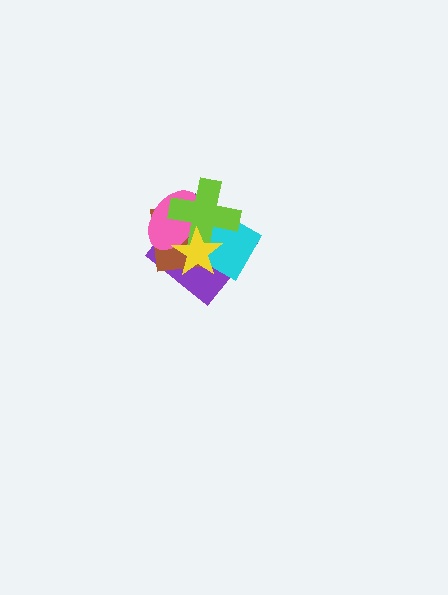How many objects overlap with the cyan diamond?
5 objects overlap with the cyan diamond.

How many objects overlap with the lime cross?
5 objects overlap with the lime cross.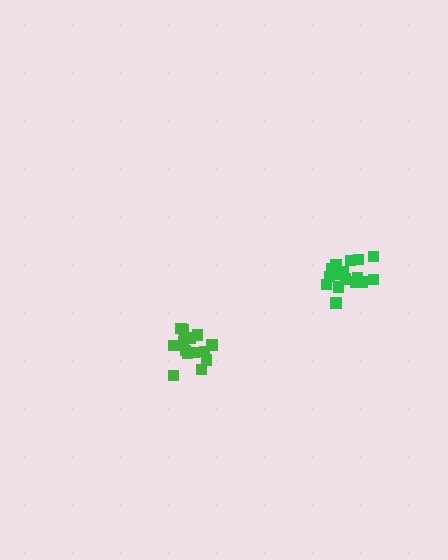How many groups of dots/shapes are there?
There are 2 groups.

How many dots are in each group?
Group 1: 15 dots, Group 2: 16 dots (31 total).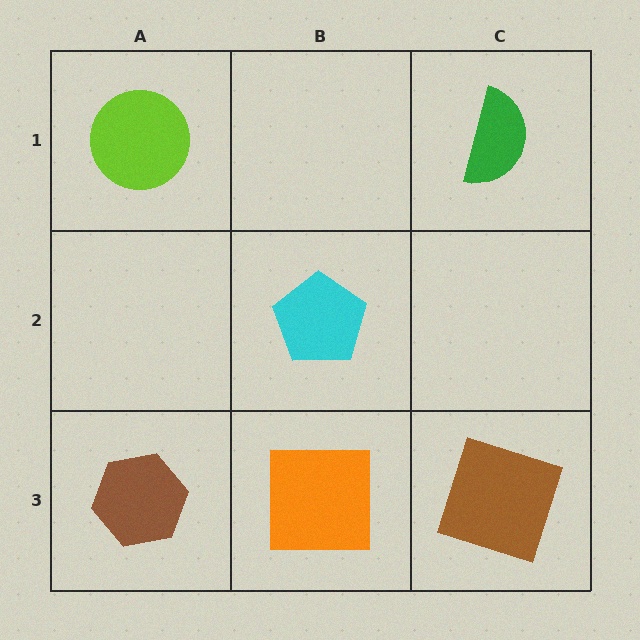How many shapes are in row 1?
2 shapes.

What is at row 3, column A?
A brown hexagon.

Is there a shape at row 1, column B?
No, that cell is empty.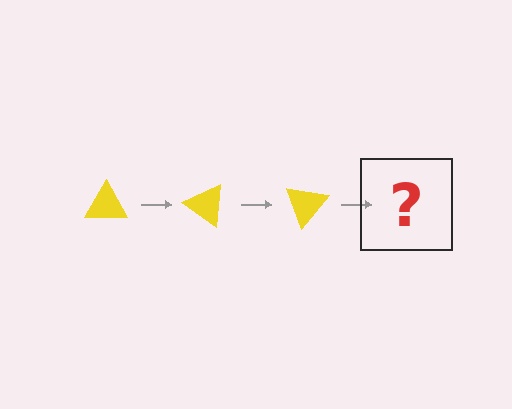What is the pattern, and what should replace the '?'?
The pattern is that the triangle rotates 35 degrees each step. The '?' should be a yellow triangle rotated 105 degrees.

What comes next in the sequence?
The next element should be a yellow triangle rotated 105 degrees.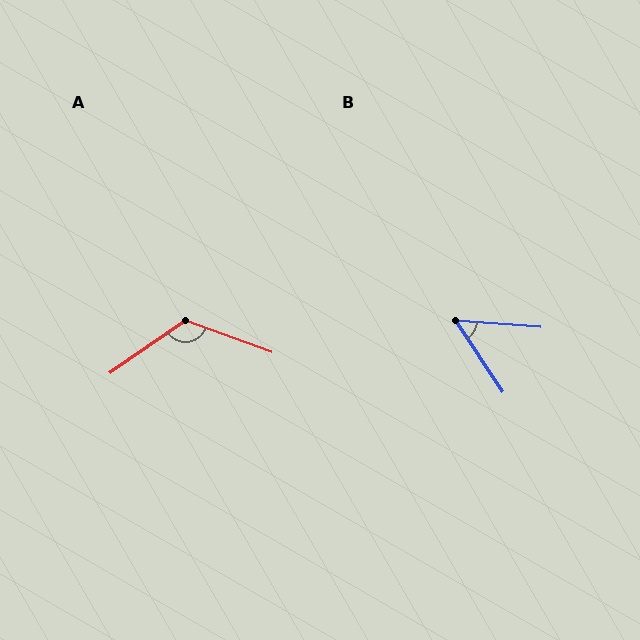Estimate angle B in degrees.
Approximately 52 degrees.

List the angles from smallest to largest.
B (52°), A (125°).